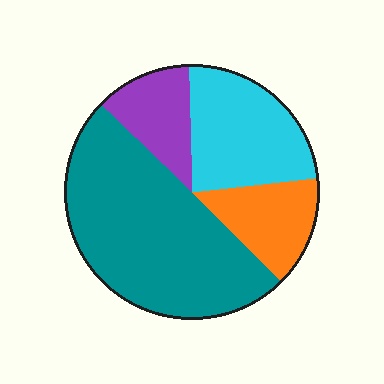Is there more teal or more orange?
Teal.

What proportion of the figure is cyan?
Cyan covers around 25% of the figure.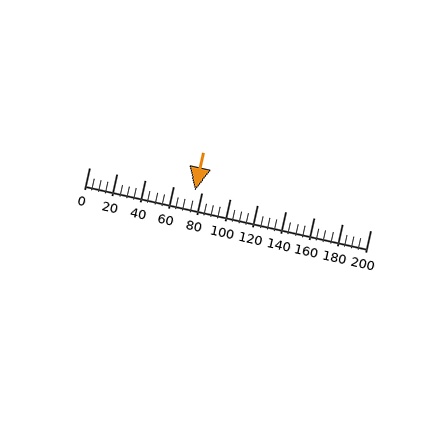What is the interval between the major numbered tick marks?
The major tick marks are spaced 20 units apart.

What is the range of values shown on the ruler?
The ruler shows values from 0 to 200.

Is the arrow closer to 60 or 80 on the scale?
The arrow is closer to 80.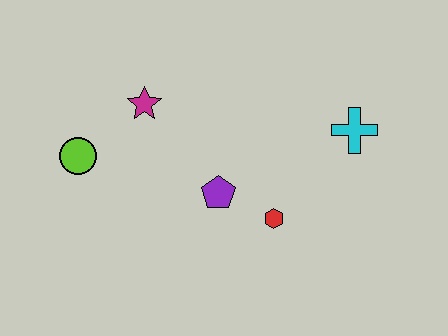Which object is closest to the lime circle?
The magenta star is closest to the lime circle.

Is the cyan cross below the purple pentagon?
No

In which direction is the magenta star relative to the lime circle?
The magenta star is to the right of the lime circle.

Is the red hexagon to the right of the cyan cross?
No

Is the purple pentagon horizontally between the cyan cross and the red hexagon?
No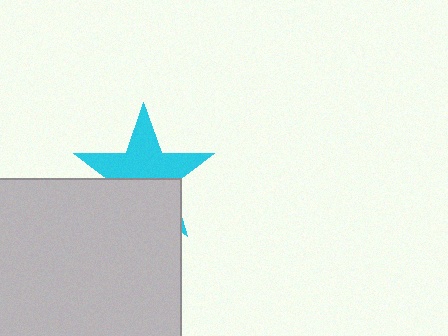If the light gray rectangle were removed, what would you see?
You would see the complete cyan star.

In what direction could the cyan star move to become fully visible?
The cyan star could move up. That would shift it out from behind the light gray rectangle entirely.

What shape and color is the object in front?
The object in front is a light gray rectangle.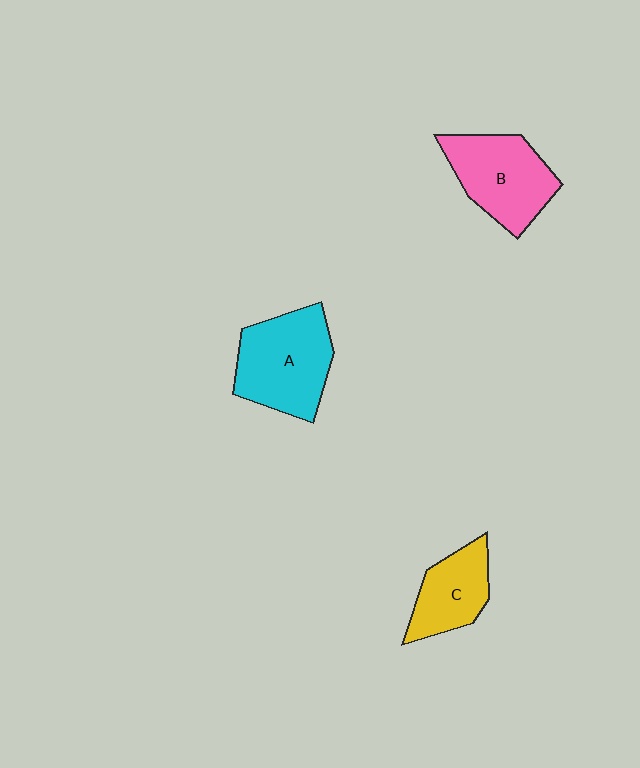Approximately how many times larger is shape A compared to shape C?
Approximately 1.5 times.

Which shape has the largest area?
Shape A (cyan).